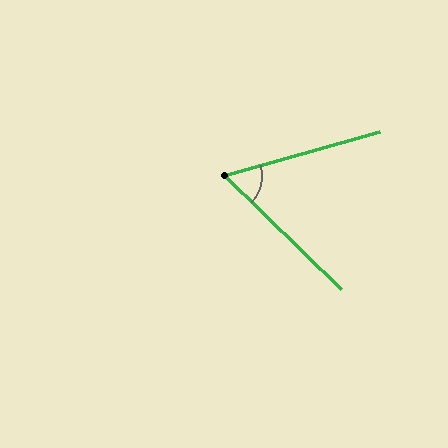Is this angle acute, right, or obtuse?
It is acute.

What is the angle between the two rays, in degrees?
Approximately 60 degrees.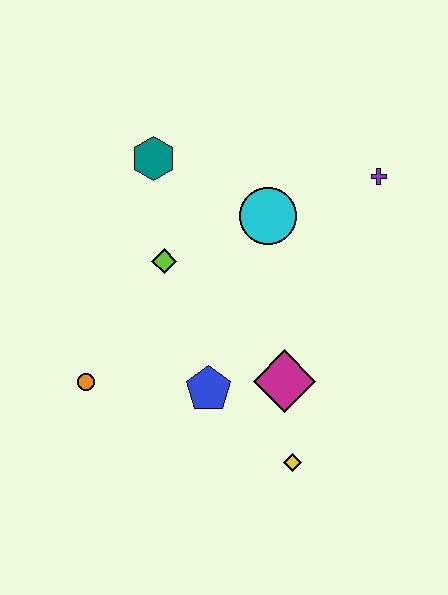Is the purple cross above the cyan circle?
Yes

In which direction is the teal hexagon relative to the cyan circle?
The teal hexagon is to the left of the cyan circle.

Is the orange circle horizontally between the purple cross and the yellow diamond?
No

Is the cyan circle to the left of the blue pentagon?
No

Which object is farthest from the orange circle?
The purple cross is farthest from the orange circle.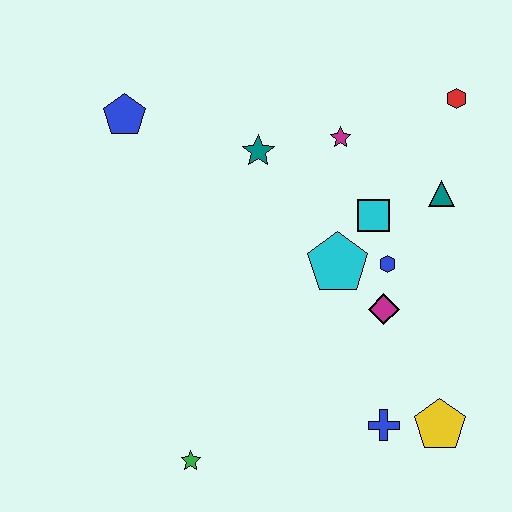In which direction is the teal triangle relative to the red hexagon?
The teal triangle is below the red hexagon.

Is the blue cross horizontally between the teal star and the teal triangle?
Yes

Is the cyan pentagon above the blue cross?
Yes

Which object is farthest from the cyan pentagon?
The blue pentagon is farthest from the cyan pentagon.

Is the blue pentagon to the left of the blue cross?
Yes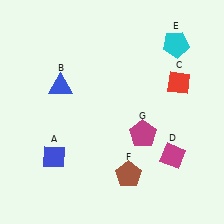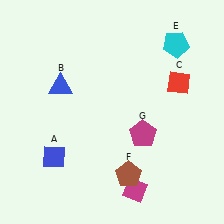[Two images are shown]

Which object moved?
The magenta diamond (D) moved left.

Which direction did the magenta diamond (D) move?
The magenta diamond (D) moved left.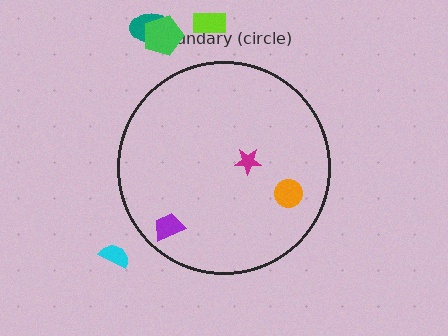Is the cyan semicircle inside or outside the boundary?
Outside.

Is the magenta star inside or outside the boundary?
Inside.